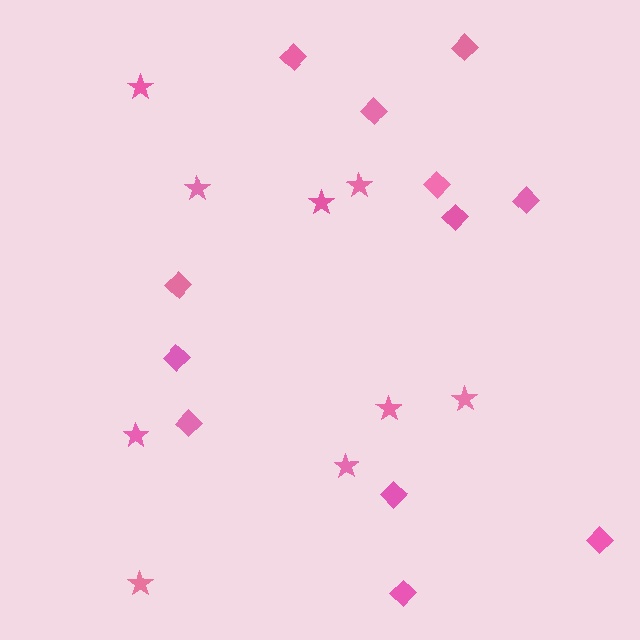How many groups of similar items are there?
There are 2 groups: one group of diamonds (12) and one group of stars (9).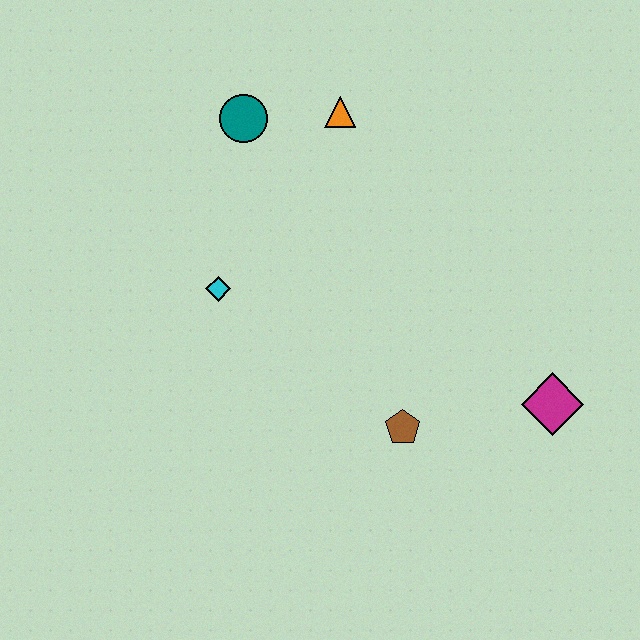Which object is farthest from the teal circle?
The magenta diamond is farthest from the teal circle.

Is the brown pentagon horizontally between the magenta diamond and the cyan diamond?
Yes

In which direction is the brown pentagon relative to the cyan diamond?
The brown pentagon is to the right of the cyan diamond.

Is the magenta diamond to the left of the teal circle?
No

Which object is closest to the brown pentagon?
The magenta diamond is closest to the brown pentagon.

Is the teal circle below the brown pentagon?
No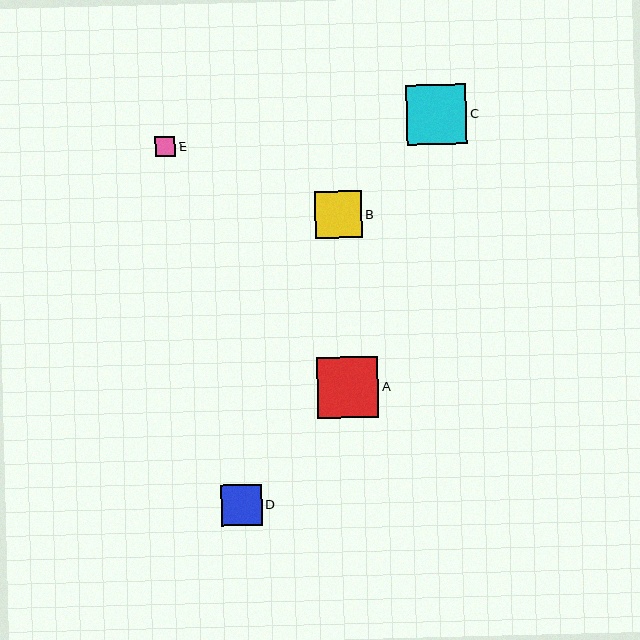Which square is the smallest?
Square E is the smallest with a size of approximately 20 pixels.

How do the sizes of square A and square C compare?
Square A and square C are approximately the same size.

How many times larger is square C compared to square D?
Square C is approximately 1.5 times the size of square D.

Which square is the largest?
Square A is the largest with a size of approximately 61 pixels.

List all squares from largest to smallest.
From largest to smallest: A, C, B, D, E.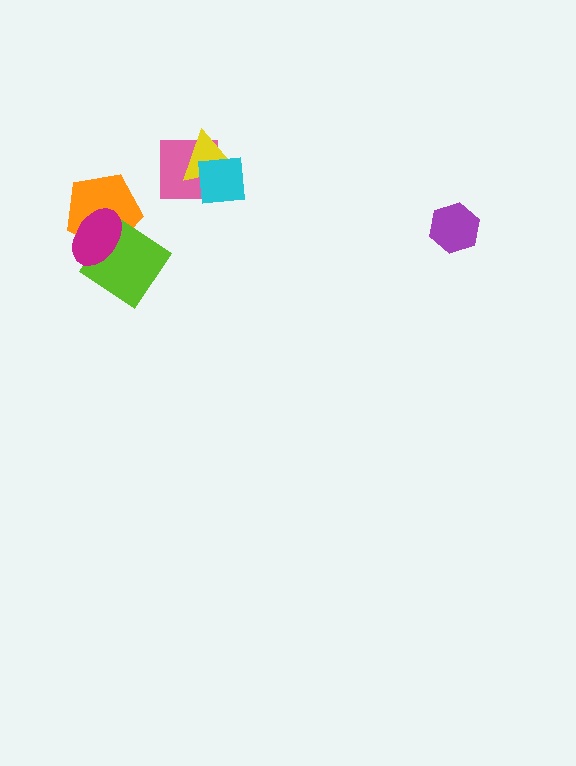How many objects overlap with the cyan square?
2 objects overlap with the cyan square.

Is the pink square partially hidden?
Yes, it is partially covered by another shape.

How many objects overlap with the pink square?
2 objects overlap with the pink square.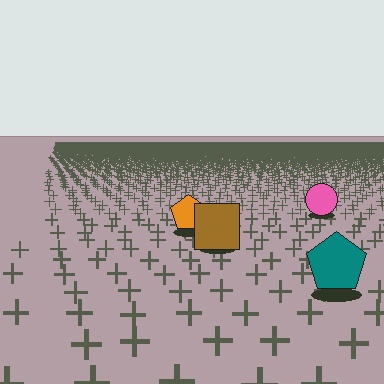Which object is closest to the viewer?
The teal pentagon is closest. The texture marks near it are larger and more spread out.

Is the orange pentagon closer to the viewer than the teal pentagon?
No. The teal pentagon is closer — you can tell from the texture gradient: the ground texture is coarser near it.